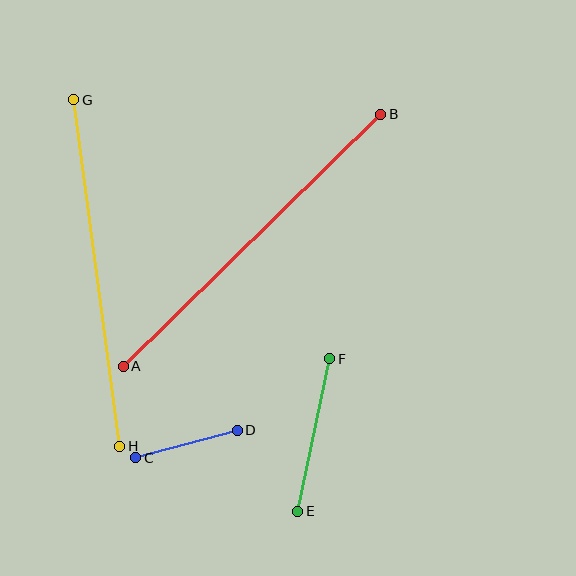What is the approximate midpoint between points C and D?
The midpoint is at approximately (187, 444) pixels.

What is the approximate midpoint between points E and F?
The midpoint is at approximately (314, 435) pixels.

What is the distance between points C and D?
The distance is approximately 105 pixels.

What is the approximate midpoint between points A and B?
The midpoint is at approximately (252, 240) pixels.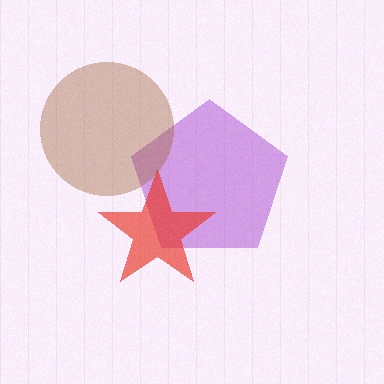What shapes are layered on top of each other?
The layered shapes are: a purple pentagon, a red star, a brown circle.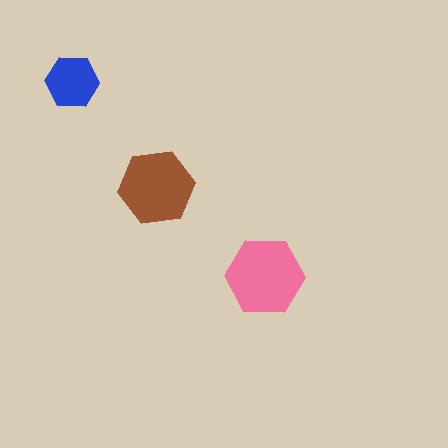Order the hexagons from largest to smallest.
the pink one, the brown one, the blue one.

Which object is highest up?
The blue hexagon is topmost.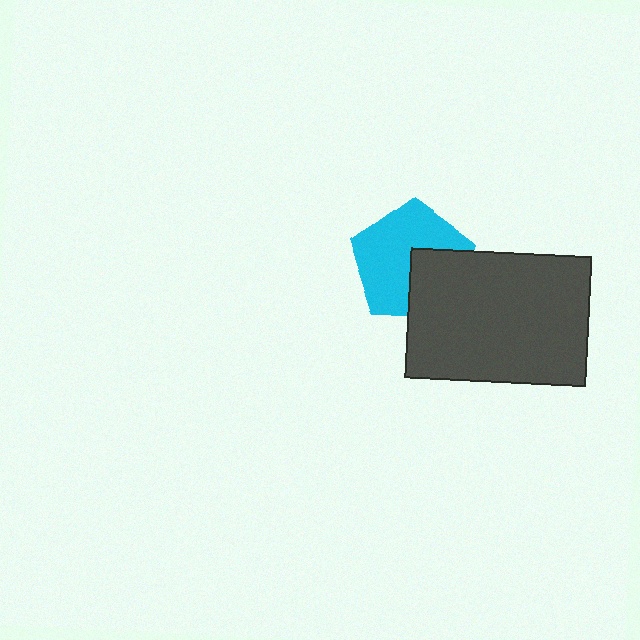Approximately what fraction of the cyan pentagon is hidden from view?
Roughly 34% of the cyan pentagon is hidden behind the dark gray rectangle.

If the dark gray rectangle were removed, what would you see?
You would see the complete cyan pentagon.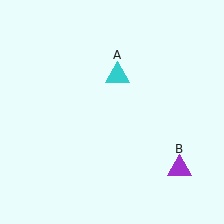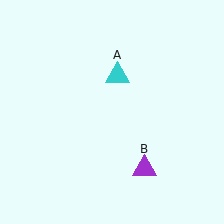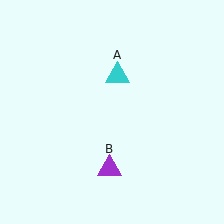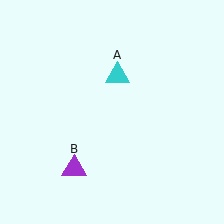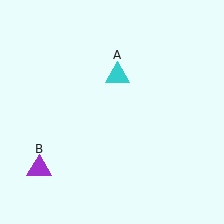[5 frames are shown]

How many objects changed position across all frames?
1 object changed position: purple triangle (object B).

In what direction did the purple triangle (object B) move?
The purple triangle (object B) moved left.